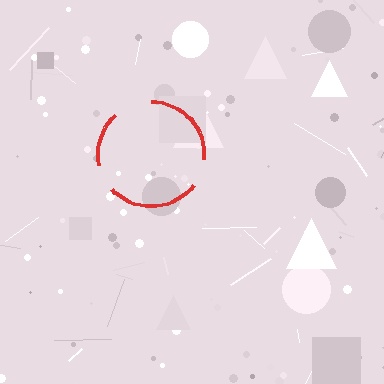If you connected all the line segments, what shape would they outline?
They would outline a circle.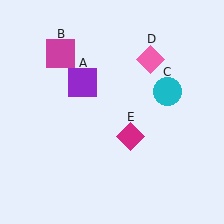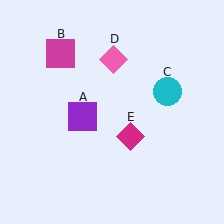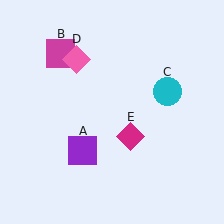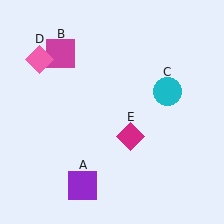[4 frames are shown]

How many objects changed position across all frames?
2 objects changed position: purple square (object A), pink diamond (object D).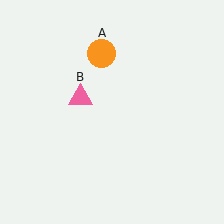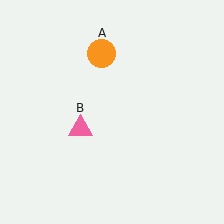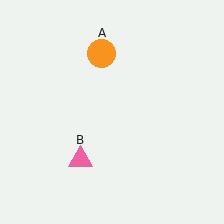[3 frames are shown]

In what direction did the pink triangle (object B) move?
The pink triangle (object B) moved down.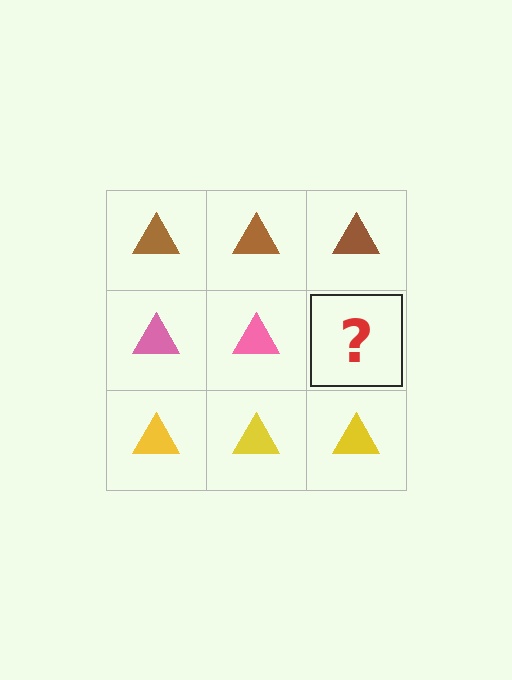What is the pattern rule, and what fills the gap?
The rule is that each row has a consistent color. The gap should be filled with a pink triangle.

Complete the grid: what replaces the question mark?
The question mark should be replaced with a pink triangle.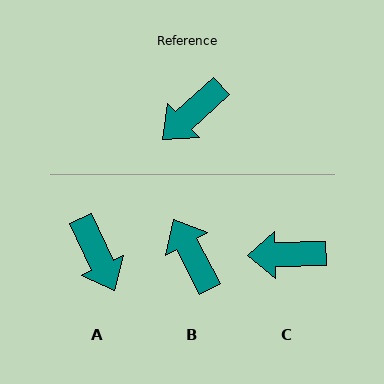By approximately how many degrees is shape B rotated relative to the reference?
Approximately 105 degrees clockwise.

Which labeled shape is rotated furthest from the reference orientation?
B, about 105 degrees away.